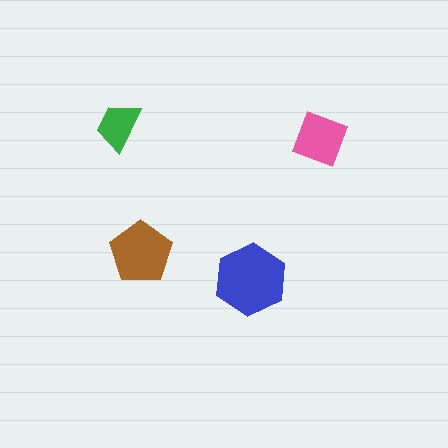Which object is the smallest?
The green trapezoid.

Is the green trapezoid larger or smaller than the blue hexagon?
Smaller.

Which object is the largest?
The blue hexagon.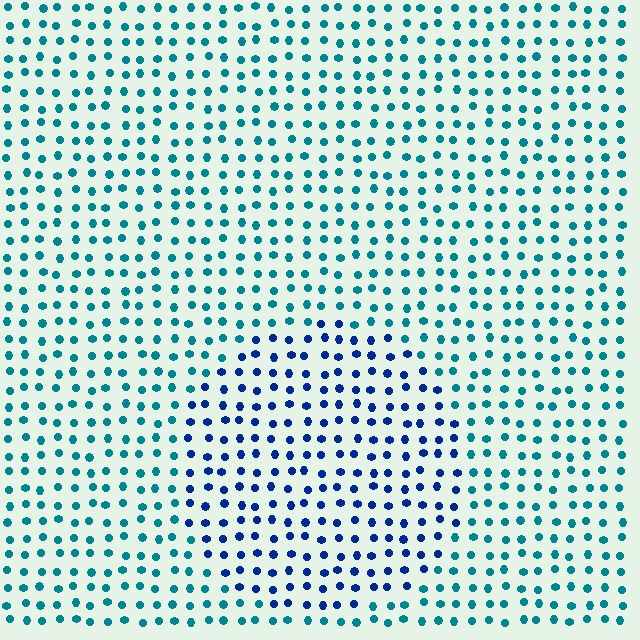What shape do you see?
I see a circle.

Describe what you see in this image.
The image is filled with small teal elements in a uniform arrangement. A circle-shaped region is visible where the elements are tinted to a slightly different hue, forming a subtle color boundary.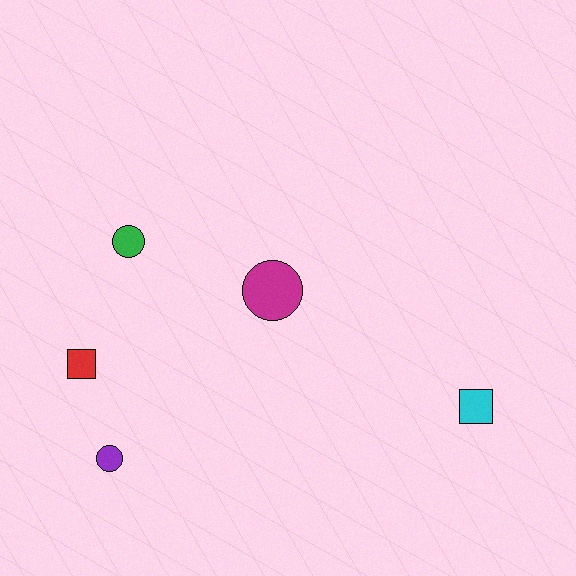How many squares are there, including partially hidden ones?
There are 2 squares.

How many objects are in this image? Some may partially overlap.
There are 5 objects.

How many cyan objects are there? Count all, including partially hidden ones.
There is 1 cyan object.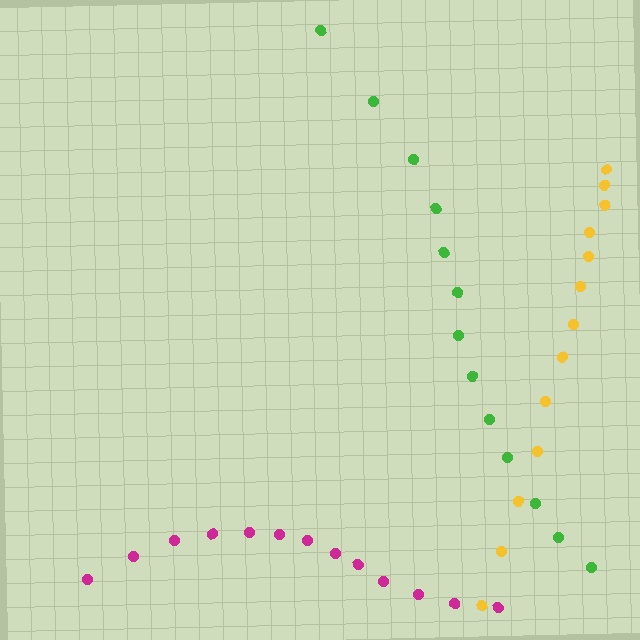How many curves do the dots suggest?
There are 3 distinct paths.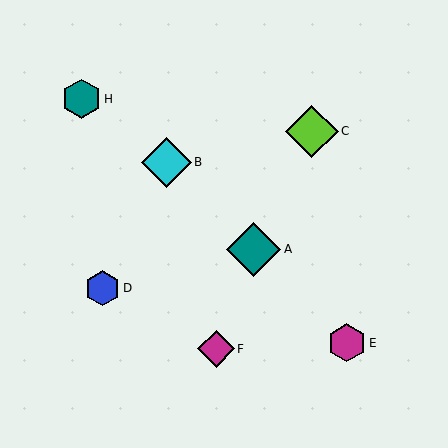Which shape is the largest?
The teal diamond (labeled A) is the largest.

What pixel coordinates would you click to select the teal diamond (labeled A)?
Click at (254, 249) to select the teal diamond A.